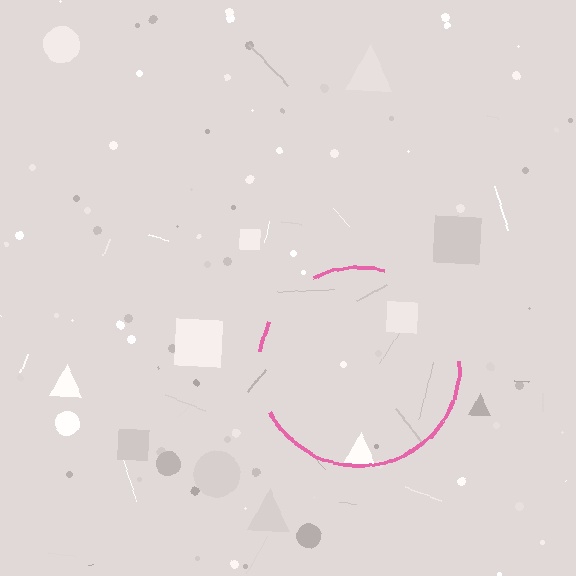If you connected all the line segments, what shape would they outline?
They would outline a circle.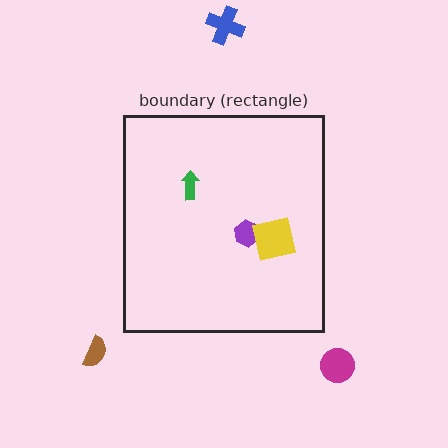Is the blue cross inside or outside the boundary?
Outside.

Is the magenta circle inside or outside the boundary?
Outside.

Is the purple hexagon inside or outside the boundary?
Inside.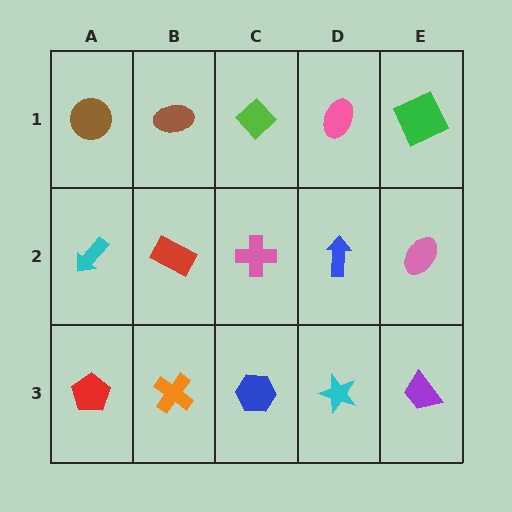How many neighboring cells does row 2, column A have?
3.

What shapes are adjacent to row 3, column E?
A pink ellipse (row 2, column E), a cyan star (row 3, column D).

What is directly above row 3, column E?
A pink ellipse.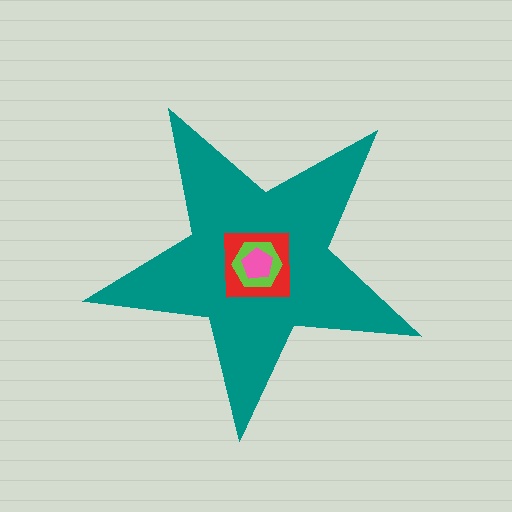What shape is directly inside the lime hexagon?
The pink pentagon.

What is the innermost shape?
The pink pentagon.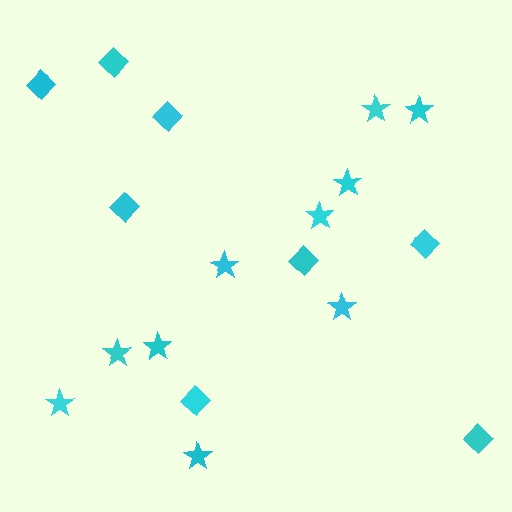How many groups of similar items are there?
There are 2 groups: one group of stars (10) and one group of diamonds (8).